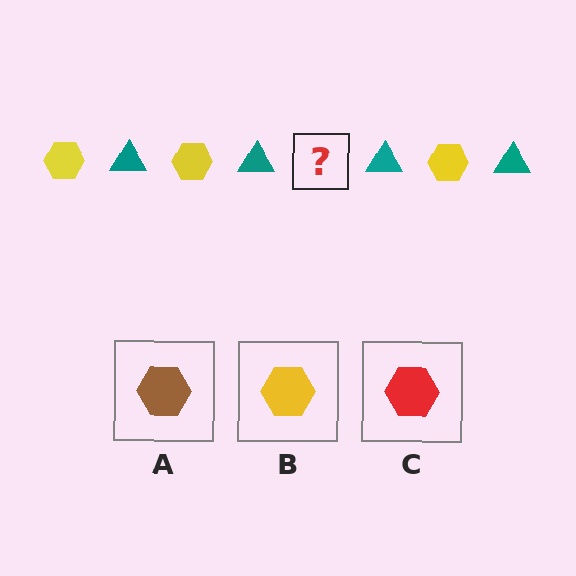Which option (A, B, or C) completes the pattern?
B.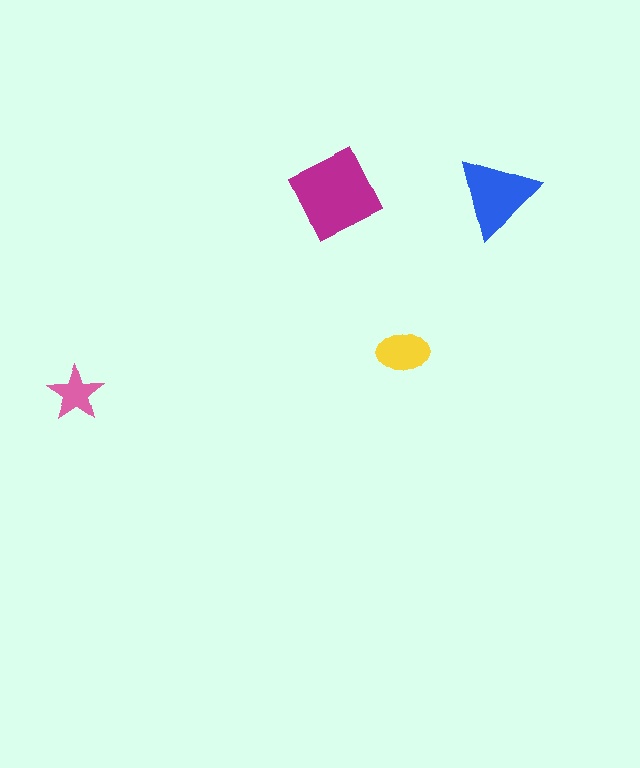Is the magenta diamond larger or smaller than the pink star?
Larger.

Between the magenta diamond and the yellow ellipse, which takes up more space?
The magenta diamond.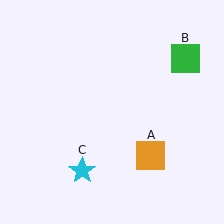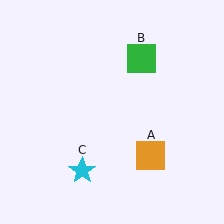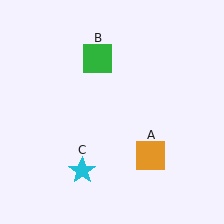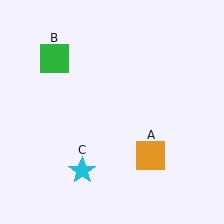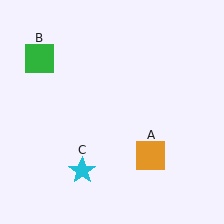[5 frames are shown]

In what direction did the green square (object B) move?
The green square (object B) moved left.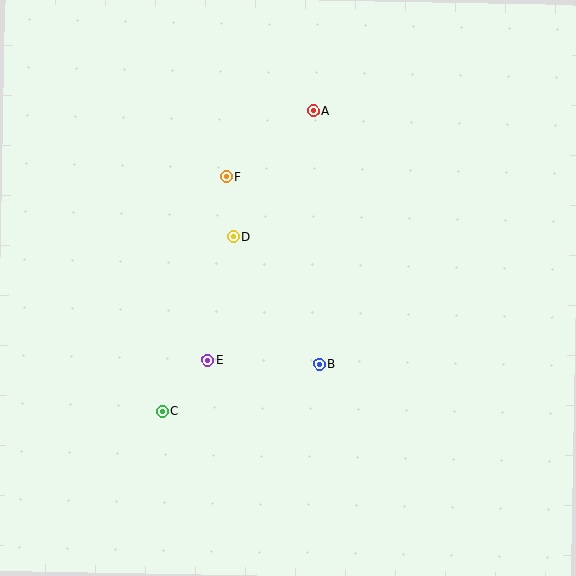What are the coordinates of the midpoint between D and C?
The midpoint between D and C is at (198, 324).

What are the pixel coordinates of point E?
Point E is at (208, 360).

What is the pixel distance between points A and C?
The distance between A and C is 337 pixels.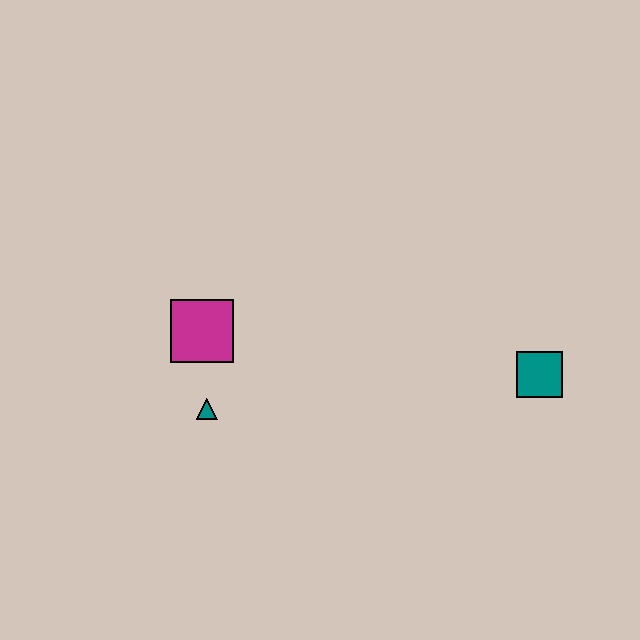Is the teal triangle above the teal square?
No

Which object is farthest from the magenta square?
The teal square is farthest from the magenta square.